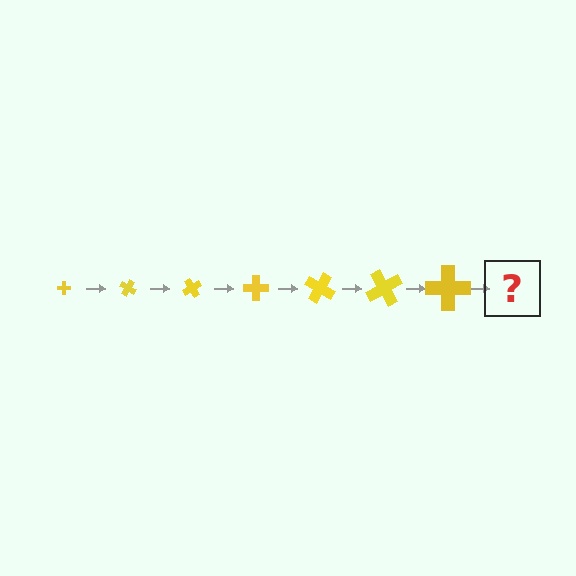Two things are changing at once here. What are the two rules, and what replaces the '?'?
The two rules are that the cross grows larger each step and it rotates 30 degrees each step. The '?' should be a cross, larger than the previous one and rotated 210 degrees from the start.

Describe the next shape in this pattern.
It should be a cross, larger than the previous one and rotated 210 degrees from the start.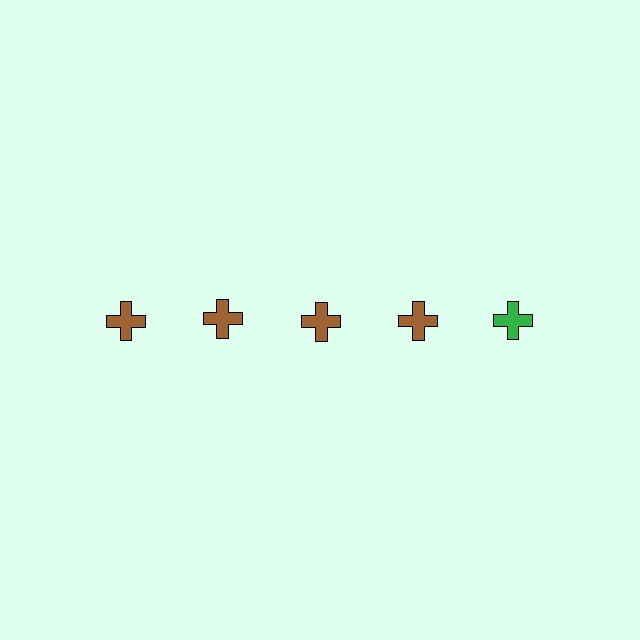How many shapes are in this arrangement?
There are 5 shapes arranged in a grid pattern.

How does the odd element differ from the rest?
It has a different color: green instead of brown.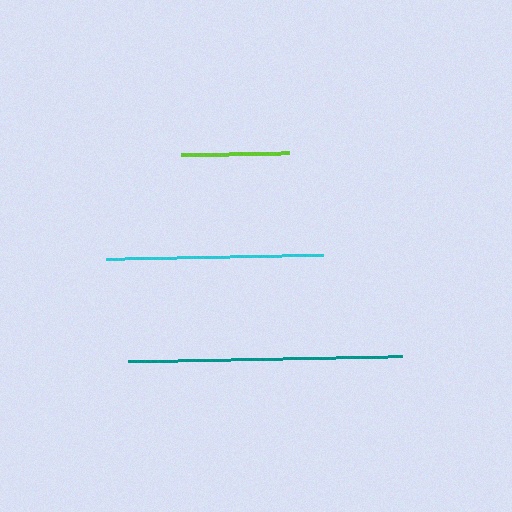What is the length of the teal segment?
The teal segment is approximately 275 pixels long.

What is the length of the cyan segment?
The cyan segment is approximately 216 pixels long.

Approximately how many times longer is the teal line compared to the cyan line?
The teal line is approximately 1.3 times the length of the cyan line.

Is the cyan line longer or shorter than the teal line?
The teal line is longer than the cyan line.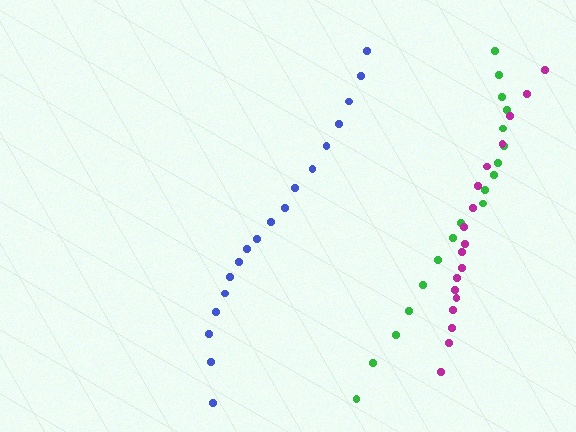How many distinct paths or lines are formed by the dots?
There are 3 distinct paths.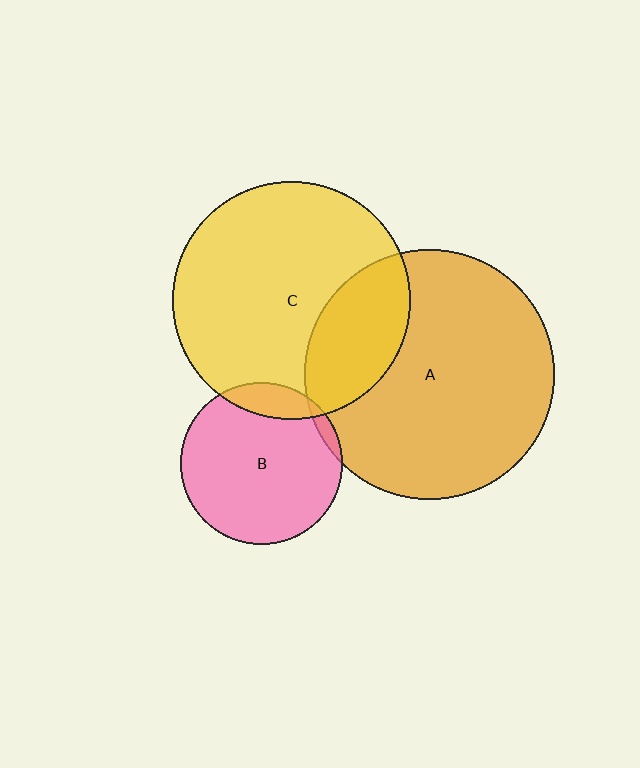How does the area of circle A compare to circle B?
Approximately 2.4 times.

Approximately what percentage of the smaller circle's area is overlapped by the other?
Approximately 10%.